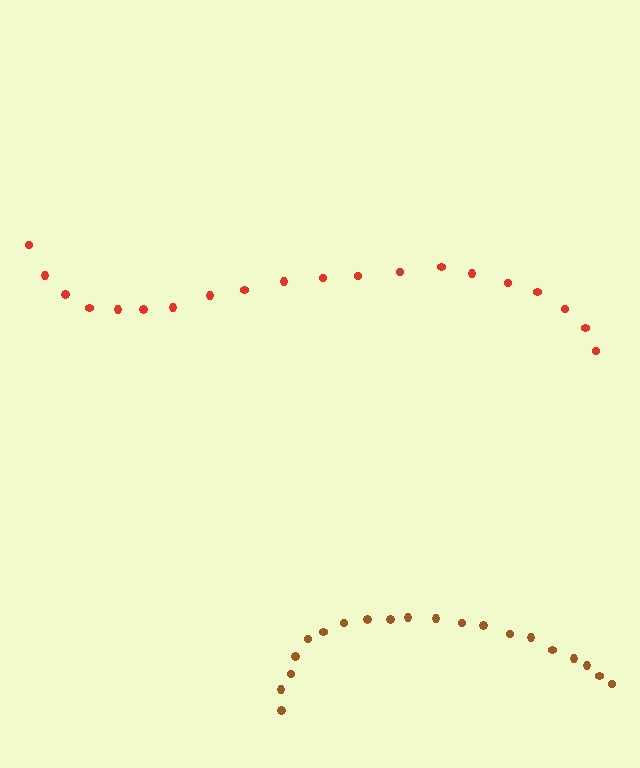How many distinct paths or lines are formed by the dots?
There are 2 distinct paths.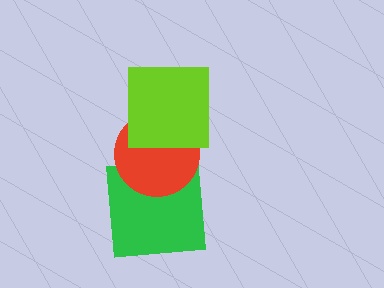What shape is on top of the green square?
The red circle is on top of the green square.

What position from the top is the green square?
The green square is 3rd from the top.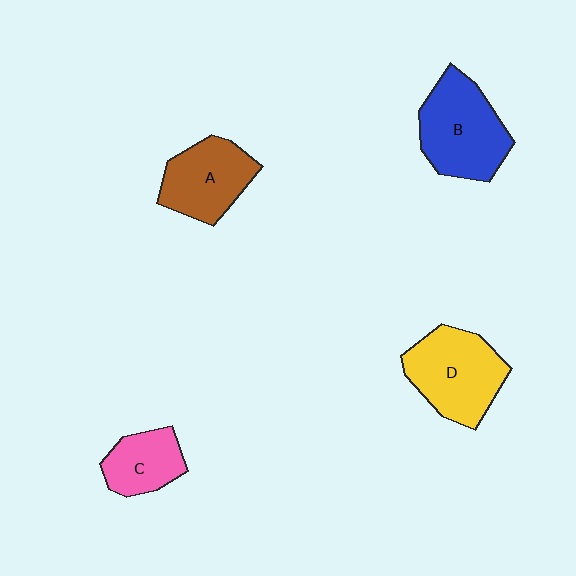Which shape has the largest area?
Shape B (blue).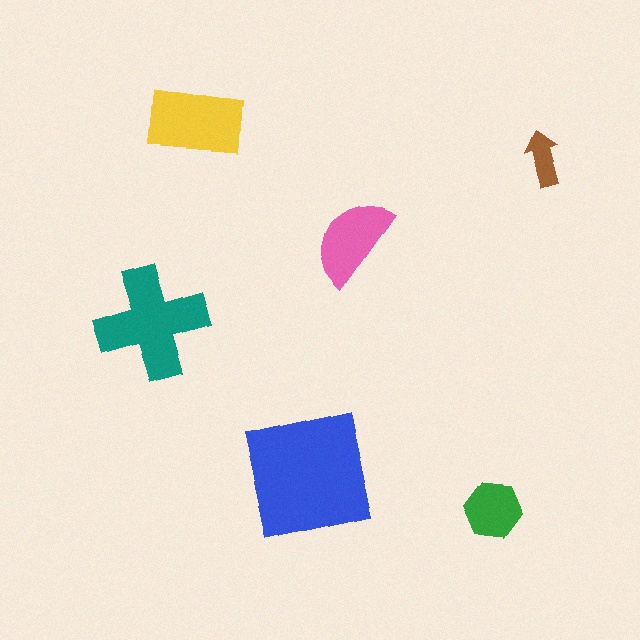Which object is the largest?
The blue square.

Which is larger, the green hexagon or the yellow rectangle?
The yellow rectangle.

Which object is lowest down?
The green hexagon is bottommost.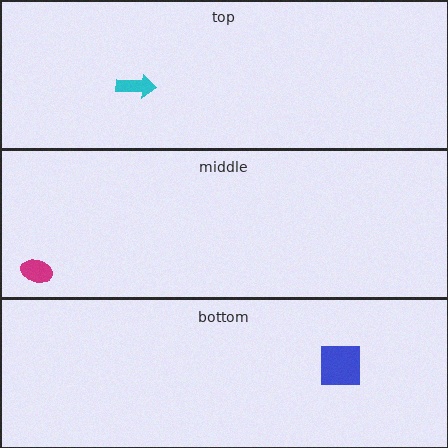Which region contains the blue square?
The bottom region.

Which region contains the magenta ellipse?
The middle region.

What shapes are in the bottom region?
The blue square.